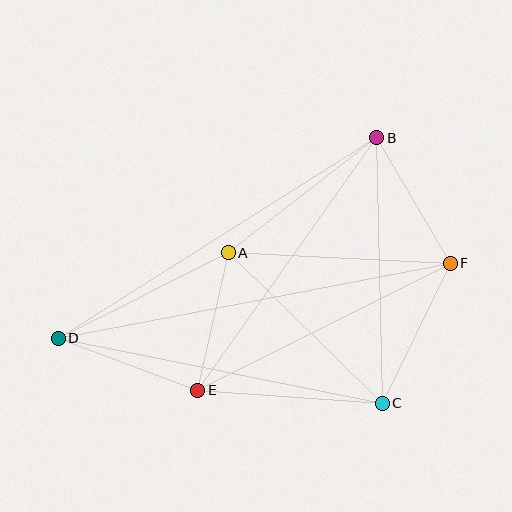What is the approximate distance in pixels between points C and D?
The distance between C and D is approximately 330 pixels.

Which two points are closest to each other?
Points A and E are closest to each other.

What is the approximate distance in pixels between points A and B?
The distance between A and B is approximately 188 pixels.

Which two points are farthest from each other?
Points D and F are farthest from each other.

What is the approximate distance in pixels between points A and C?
The distance between A and C is approximately 215 pixels.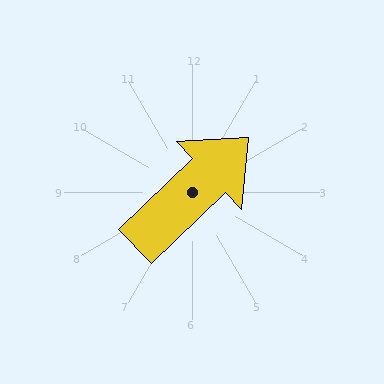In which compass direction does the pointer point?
Northeast.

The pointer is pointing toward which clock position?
Roughly 2 o'clock.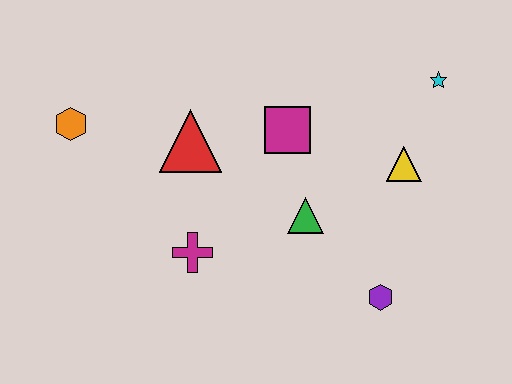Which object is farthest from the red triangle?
The cyan star is farthest from the red triangle.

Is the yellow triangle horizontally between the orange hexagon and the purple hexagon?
No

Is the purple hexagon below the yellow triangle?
Yes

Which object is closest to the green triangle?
The magenta square is closest to the green triangle.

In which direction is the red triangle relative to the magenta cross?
The red triangle is above the magenta cross.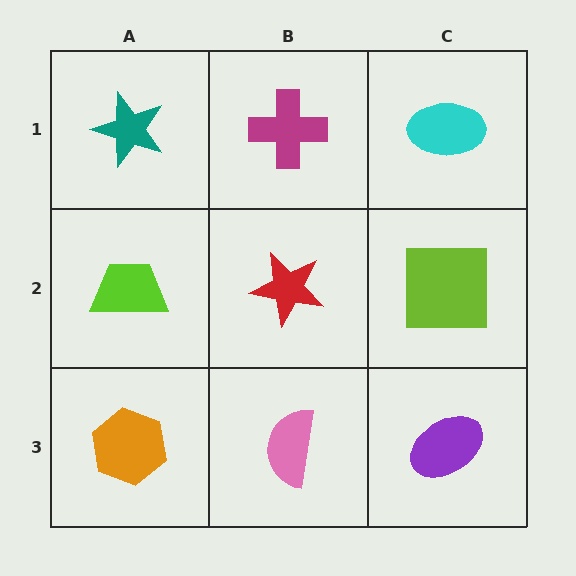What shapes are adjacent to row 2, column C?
A cyan ellipse (row 1, column C), a purple ellipse (row 3, column C), a red star (row 2, column B).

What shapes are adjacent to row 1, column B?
A red star (row 2, column B), a teal star (row 1, column A), a cyan ellipse (row 1, column C).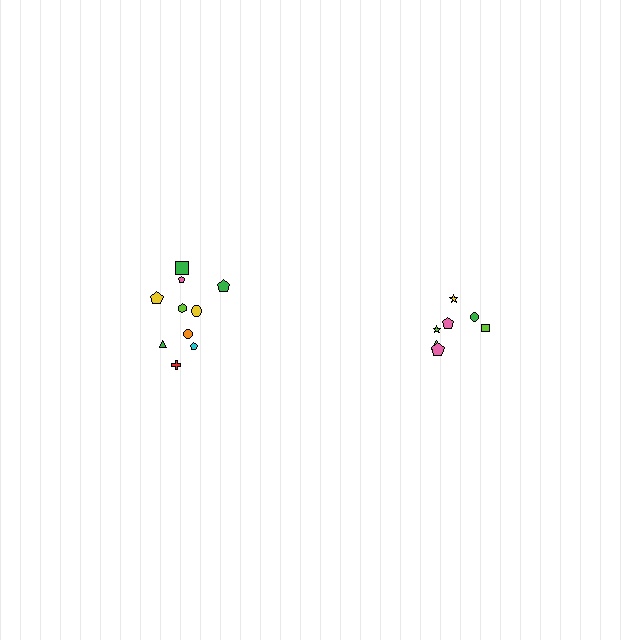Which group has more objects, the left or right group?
The left group.